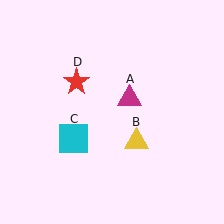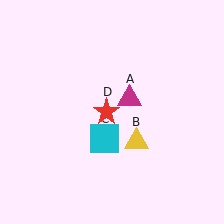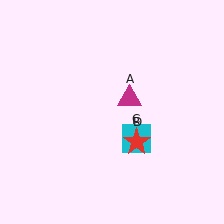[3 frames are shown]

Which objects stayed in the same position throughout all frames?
Magenta triangle (object A) and yellow triangle (object B) remained stationary.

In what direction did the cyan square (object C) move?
The cyan square (object C) moved right.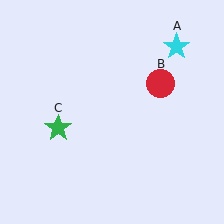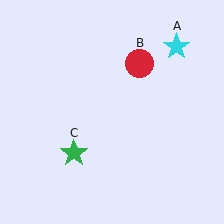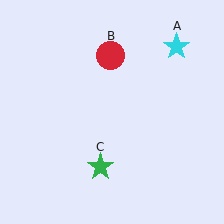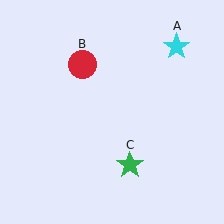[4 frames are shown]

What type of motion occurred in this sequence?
The red circle (object B), green star (object C) rotated counterclockwise around the center of the scene.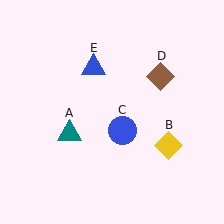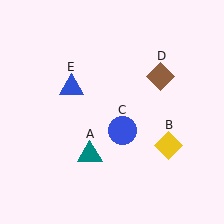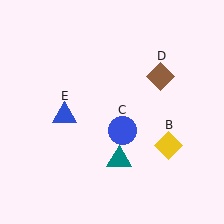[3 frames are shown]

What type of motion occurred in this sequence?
The teal triangle (object A), blue triangle (object E) rotated counterclockwise around the center of the scene.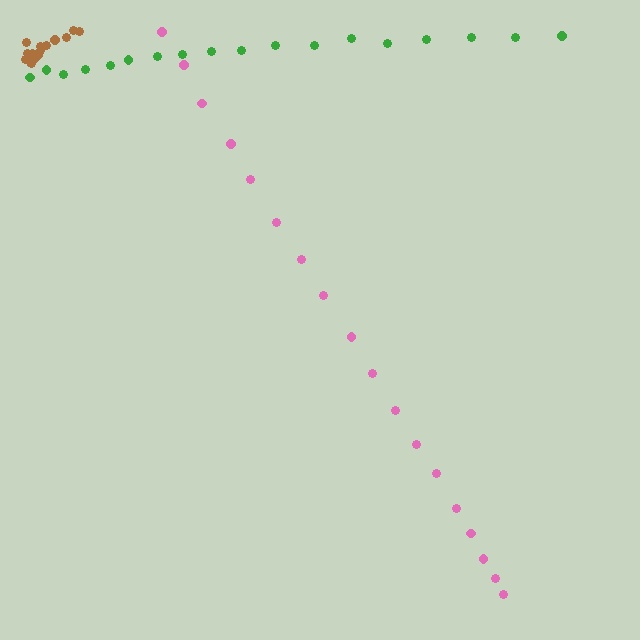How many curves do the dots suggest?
There are 3 distinct paths.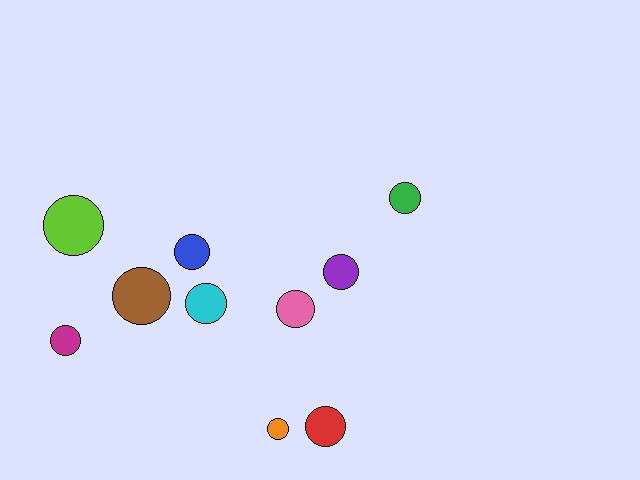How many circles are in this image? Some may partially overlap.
There are 10 circles.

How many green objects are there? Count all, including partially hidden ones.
There is 1 green object.